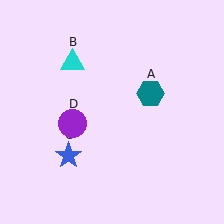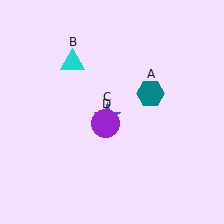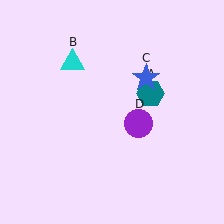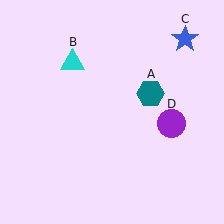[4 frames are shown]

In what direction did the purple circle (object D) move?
The purple circle (object D) moved right.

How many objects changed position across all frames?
2 objects changed position: blue star (object C), purple circle (object D).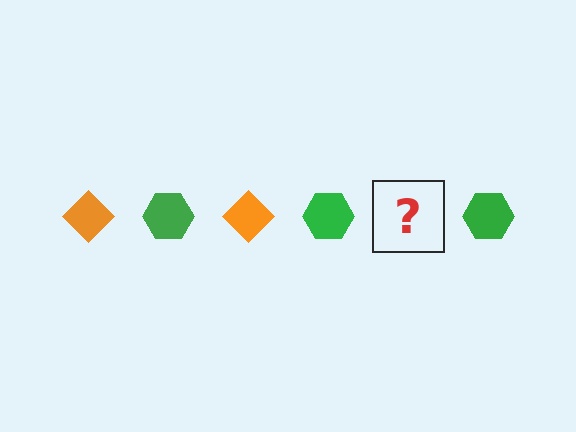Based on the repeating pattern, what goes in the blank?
The blank should be an orange diamond.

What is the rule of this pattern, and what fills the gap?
The rule is that the pattern alternates between orange diamond and green hexagon. The gap should be filled with an orange diamond.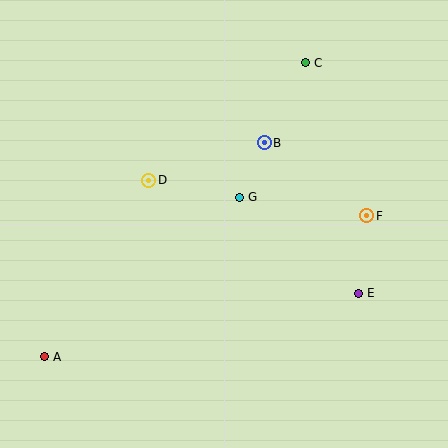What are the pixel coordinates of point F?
Point F is at (367, 216).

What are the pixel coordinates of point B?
Point B is at (264, 143).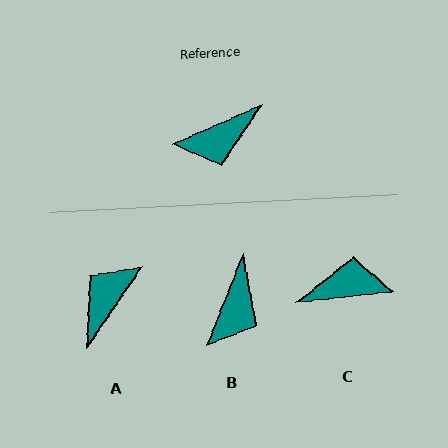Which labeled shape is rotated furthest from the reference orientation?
C, about 162 degrees away.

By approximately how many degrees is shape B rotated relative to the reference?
Approximately 45 degrees counter-clockwise.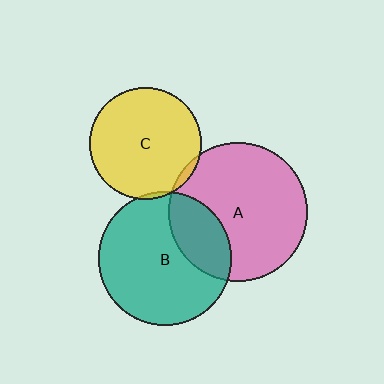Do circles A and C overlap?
Yes.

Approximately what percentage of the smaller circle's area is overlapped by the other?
Approximately 5%.